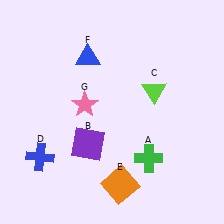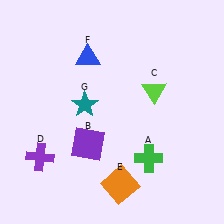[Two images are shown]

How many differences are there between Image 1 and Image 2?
There are 2 differences between the two images.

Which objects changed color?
D changed from blue to purple. G changed from pink to teal.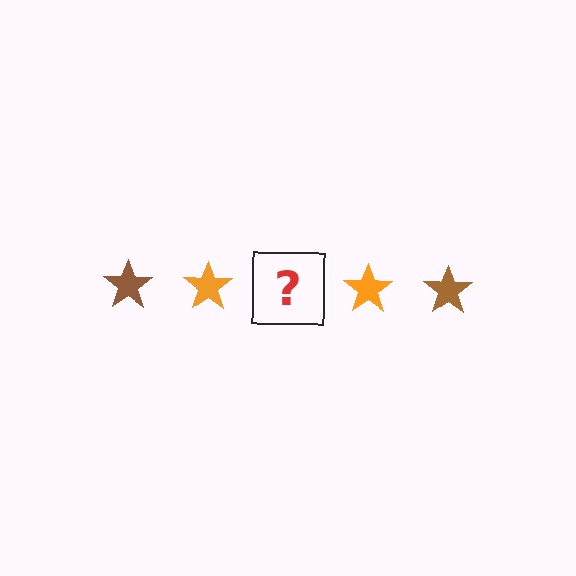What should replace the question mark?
The question mark should be replaced with a brown star.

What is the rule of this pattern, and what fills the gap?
The rule is that the pattern cycles through brown, orange stars. The gap should be filled with a brown star.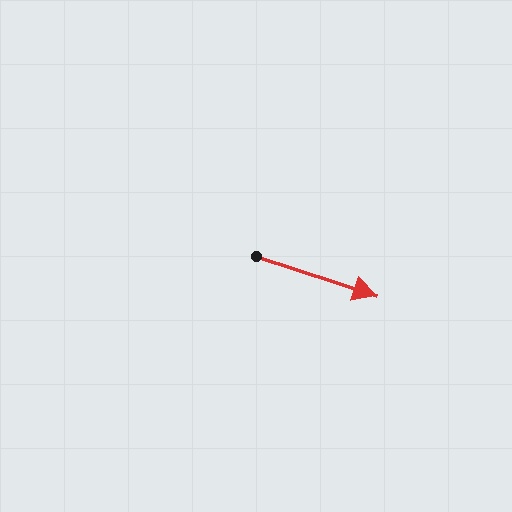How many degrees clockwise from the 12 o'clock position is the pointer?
Approximately 108 degrees.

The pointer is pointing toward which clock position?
Roughly 4 o'clock.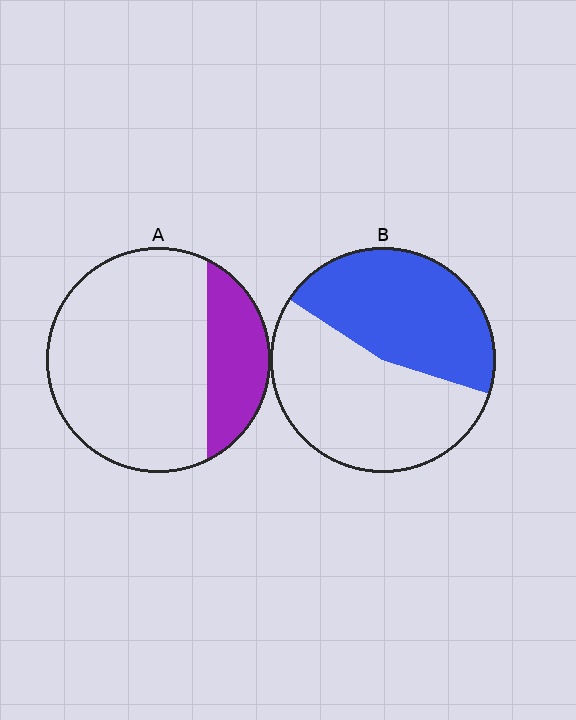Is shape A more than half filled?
No.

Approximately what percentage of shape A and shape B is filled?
A is approximately 25% and B is approximately 45%.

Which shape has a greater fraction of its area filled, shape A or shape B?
Shape B.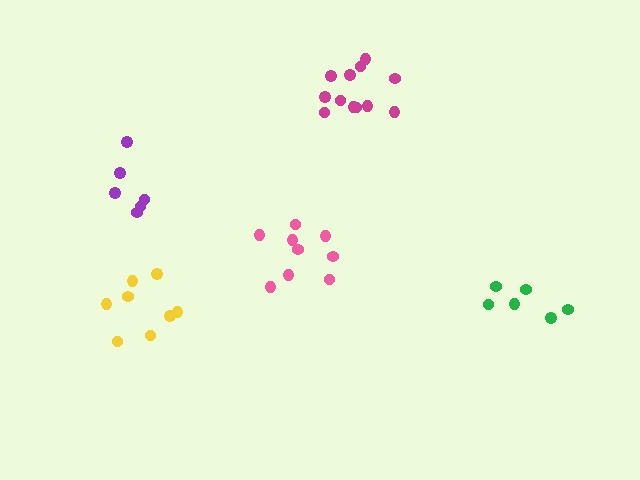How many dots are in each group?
Group 1: 6 dots, Group 2: 9 dots, Group 3: 12 dots, Group 4: 8 dots, Group 5: 6 dots (41 total).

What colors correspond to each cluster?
The clusters are colored: purple, pink, magenta, yellow, green.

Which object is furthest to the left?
The purple cluster is leftmost.